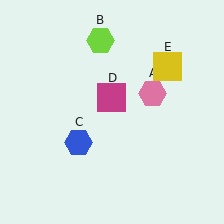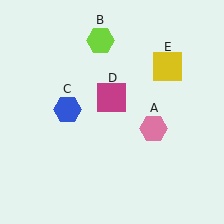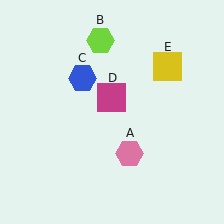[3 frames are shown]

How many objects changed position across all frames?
2 objects changed position: pink hexagon (object A), blue hexagon (object C).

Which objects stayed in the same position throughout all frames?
Lime hexagon (object B) and magenta square (object D) and yellow square (object E) remained stationary.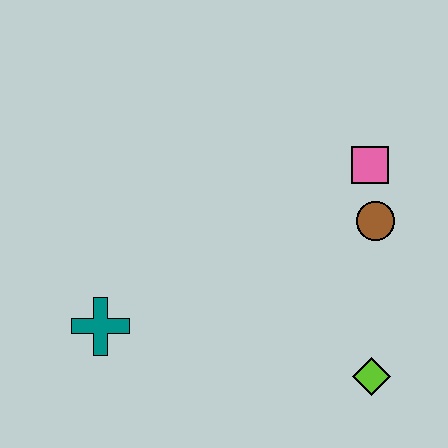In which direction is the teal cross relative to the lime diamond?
The teal cross is to the left of the lime diamond.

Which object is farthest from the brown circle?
The teal cross is farthest from the brown circle.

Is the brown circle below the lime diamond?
No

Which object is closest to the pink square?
The brown circle is closest to the pink square.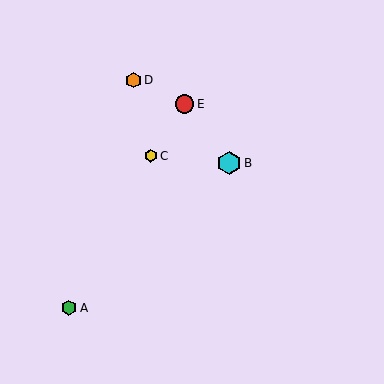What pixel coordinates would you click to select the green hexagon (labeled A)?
Click at (69, 308) to select the green hexagon A.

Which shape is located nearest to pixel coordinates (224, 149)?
The cyan hexagon (labeled B) at (229, 163) is nearest to that location.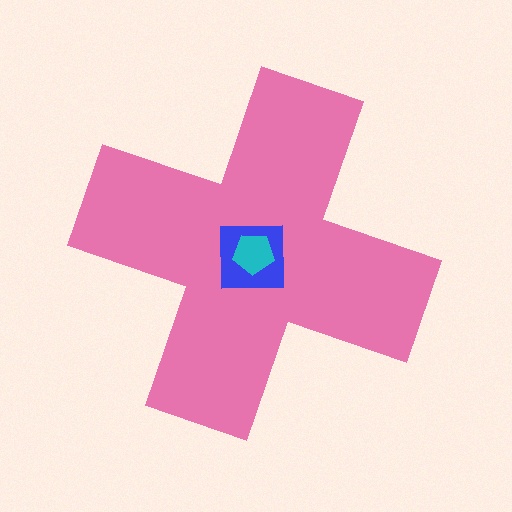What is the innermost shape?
The cyan pentagon.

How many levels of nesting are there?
3.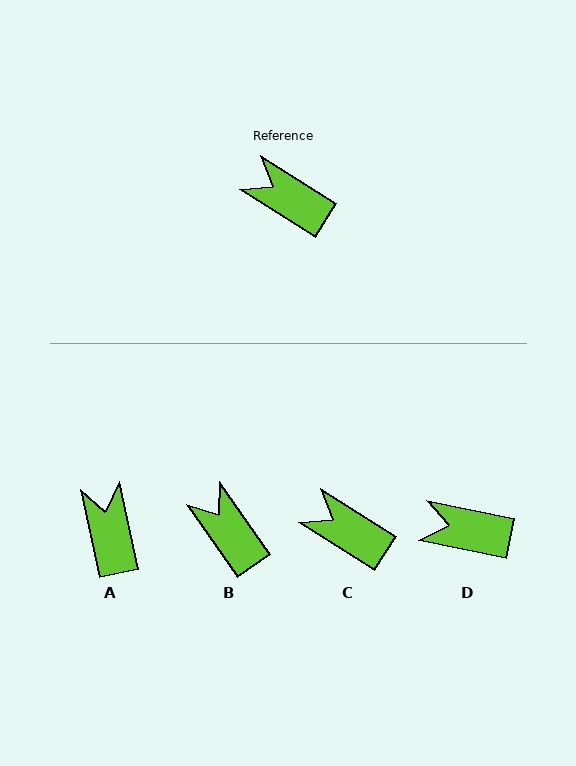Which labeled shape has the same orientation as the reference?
C.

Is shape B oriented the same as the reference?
No, it is off by about 23 degrees.